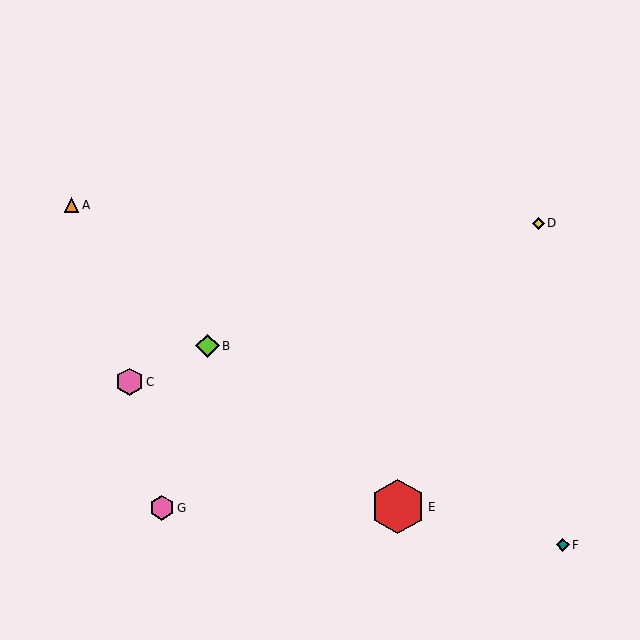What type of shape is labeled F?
Shape F is a teal diamond.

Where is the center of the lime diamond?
The center of the lime diamond is at (207, 346).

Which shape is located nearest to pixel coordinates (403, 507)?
The red hexagon (labeled E) at (398, 507) is nearest to that location.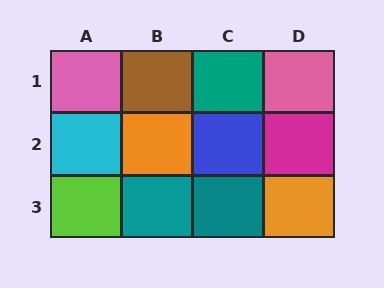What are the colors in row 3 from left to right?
Lime, teal, teal, orange.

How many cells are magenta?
1 cell is magenta.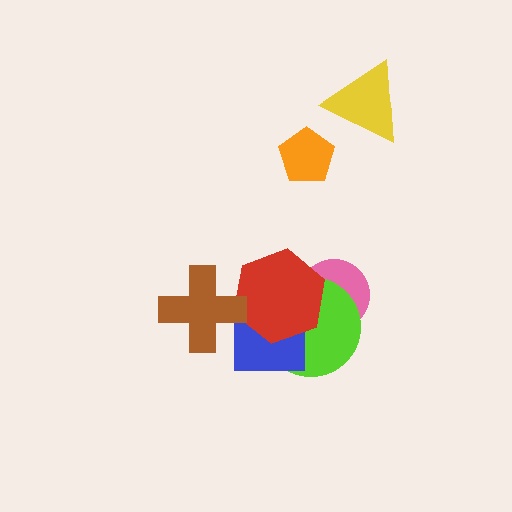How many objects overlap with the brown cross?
1 object overlaps with the brown cross.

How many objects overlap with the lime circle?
3 objects overlap with the lime circle.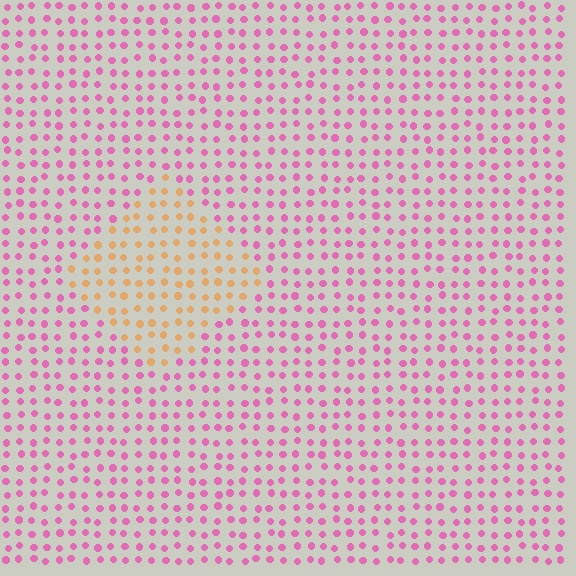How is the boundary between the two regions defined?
The boundary is defined purely by a slight shift in hue (about 68 degrees). Spacing, size, and orientation are identical on both sides.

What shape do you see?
I see a diamond.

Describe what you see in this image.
The image is filled with small pink elements in a uniform arrangement. A diamond-shaped region is visible where the elements are tinted to a slightly different hue, forming a subtle color boundary.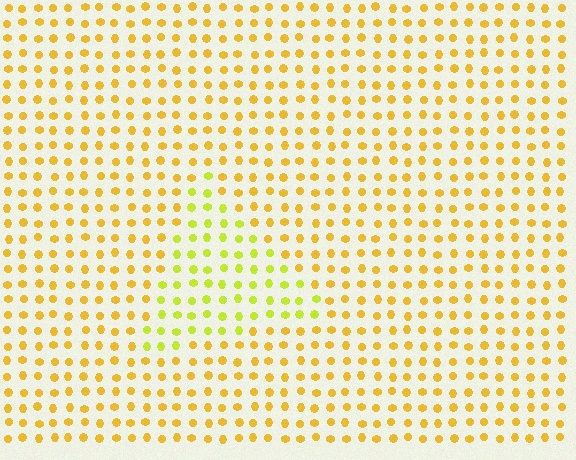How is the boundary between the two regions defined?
The boundary is defined purely by a slight shift in hue (about 29 degrees). Spacing, size, and orientation are identical on both sides.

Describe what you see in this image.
The image is filled with small yellow elements in a uniform arrangement. A triangle-shaped region is visible where the elements are tinted to a slightly different hue, forming a subtle color boundary.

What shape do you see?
I see a triangle.